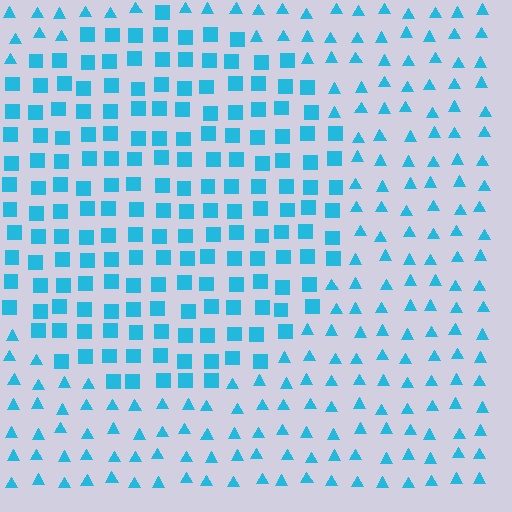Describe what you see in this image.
The image is filled with small cyan elements arranged in a uniform grid. A circle-shaped region contains squares, while the surrounding area contains triangles. The boundary is defined purely by the change in element shape.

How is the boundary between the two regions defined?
The boundary is defined by a change in element shape: squares inside vs. triangles outside. All elements share the same color and spacing.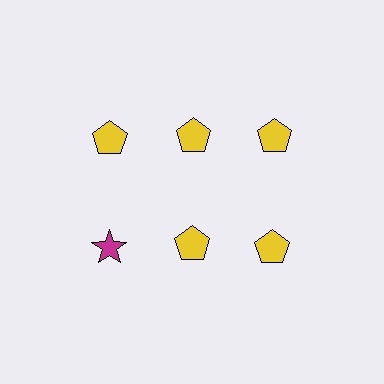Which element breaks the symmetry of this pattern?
The magenta star in the second row, leftmost column breaks the symmetry. All other shapes are yellow pentagons.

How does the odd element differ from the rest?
It differs in both color (magenta instead of yellow) and shape (star instead of pentagon).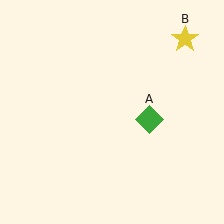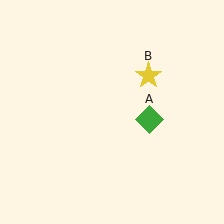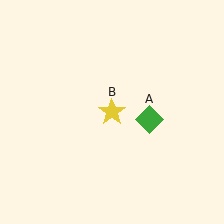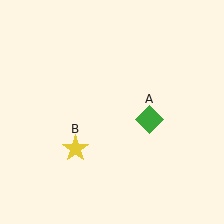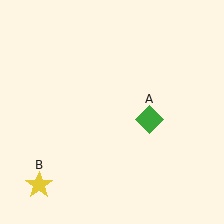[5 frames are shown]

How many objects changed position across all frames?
1 object changed position: yellow star (object B).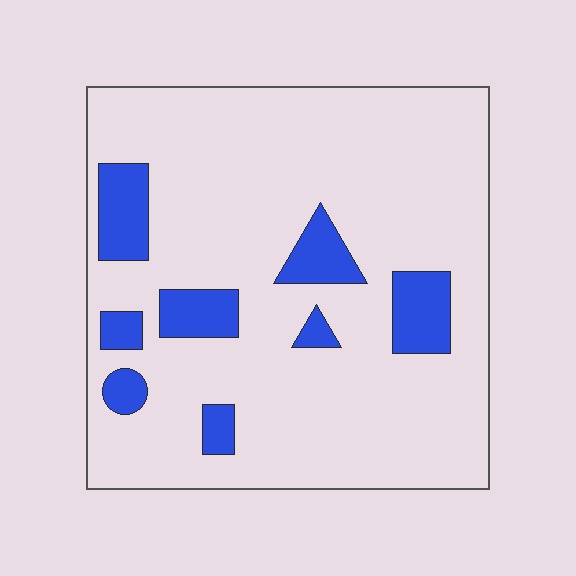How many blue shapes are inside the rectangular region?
8.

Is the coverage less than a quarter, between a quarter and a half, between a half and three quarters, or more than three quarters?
Less than a quarter.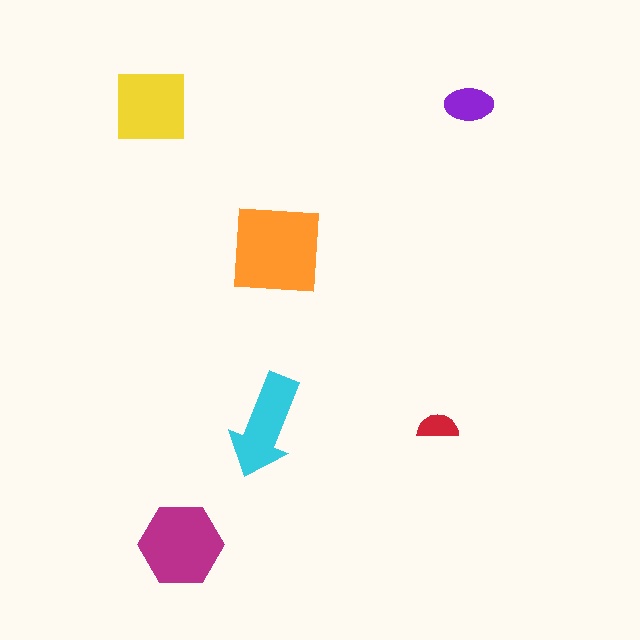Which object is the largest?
The orange square.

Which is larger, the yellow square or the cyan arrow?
The yellow square.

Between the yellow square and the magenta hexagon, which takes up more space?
The magenta hexagon.